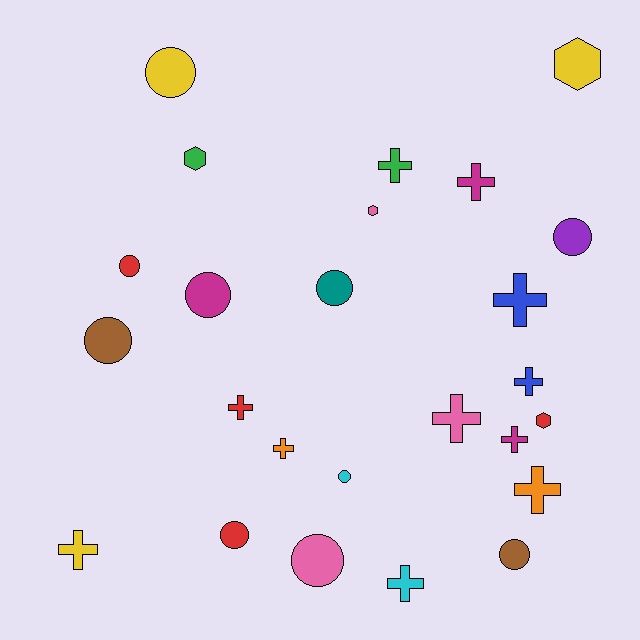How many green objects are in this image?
There are 2 green objects.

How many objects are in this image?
There are 25 objects.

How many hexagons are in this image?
There are 4 hexagons.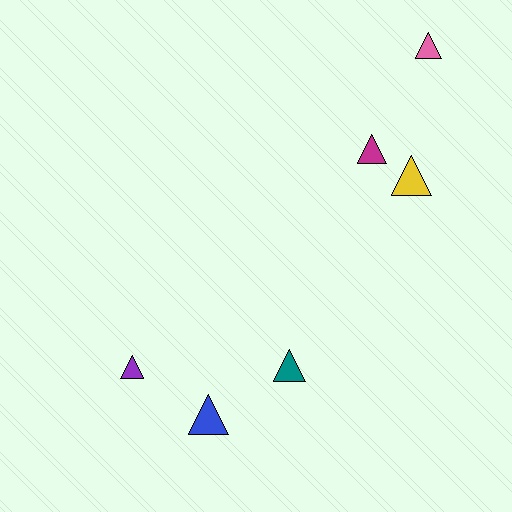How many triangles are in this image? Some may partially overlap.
There are 6 triangles.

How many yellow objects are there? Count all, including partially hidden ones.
There is 1 yellow object.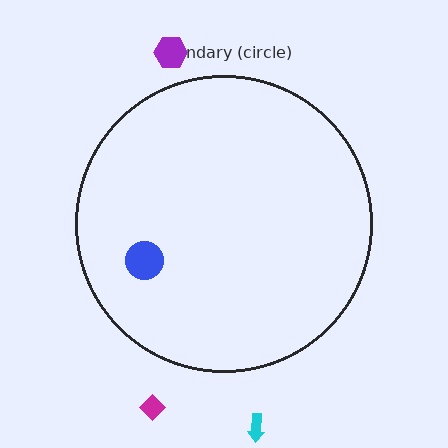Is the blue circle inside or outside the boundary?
Inside.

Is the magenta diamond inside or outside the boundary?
Outside.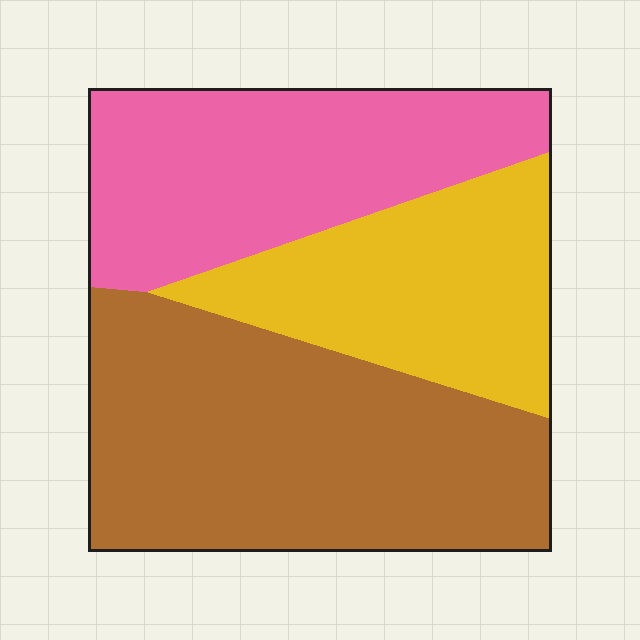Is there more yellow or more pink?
Pink.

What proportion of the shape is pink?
Pink covers around 30% of the shape.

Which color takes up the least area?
Yellow, at roughly 25%.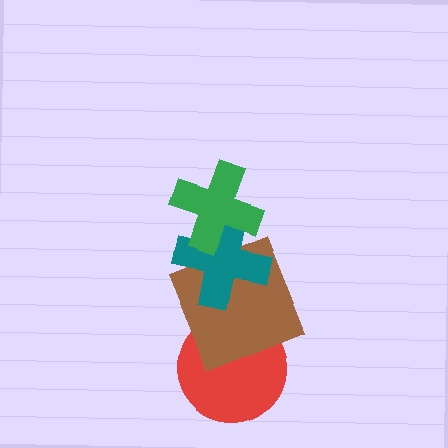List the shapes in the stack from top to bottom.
From top to bottom: the green cross, the teal cross, the brown square, the red circle.